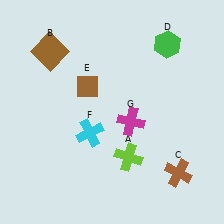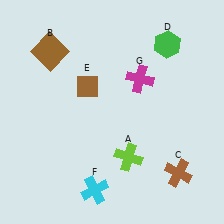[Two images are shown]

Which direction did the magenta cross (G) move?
The magenta cross (G) moved up.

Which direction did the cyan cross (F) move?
The cyan cross (F) moved down.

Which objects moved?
The objects that moved are: the cyan cross (F), the magenta cross (G).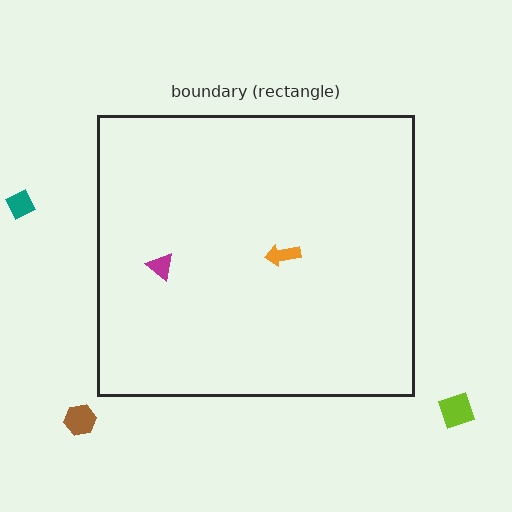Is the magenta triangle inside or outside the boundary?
Inside.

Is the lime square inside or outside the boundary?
Outside.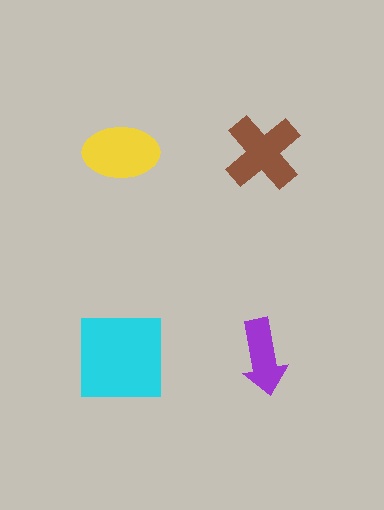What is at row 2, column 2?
A purple arrow.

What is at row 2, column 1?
A cyan square.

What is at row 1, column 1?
A yellow ellipse.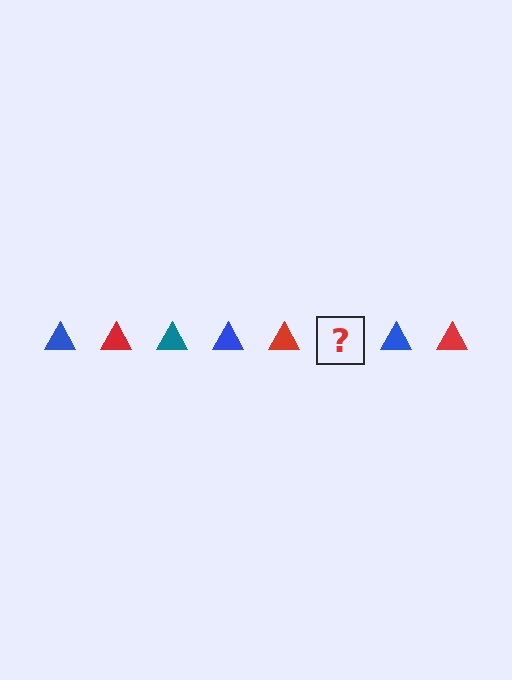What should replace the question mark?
The question mark should be replaced with a teal triangle.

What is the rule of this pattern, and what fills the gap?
The rule is that the pattern cycles through blue, red, teal triangles. The gap should be filled with a teal triangle.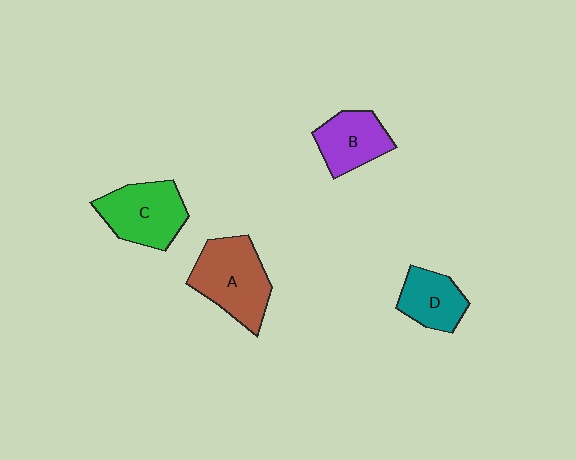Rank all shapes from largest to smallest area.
From largest to smallest: A (brown), C (green), B (purple), D (teal).